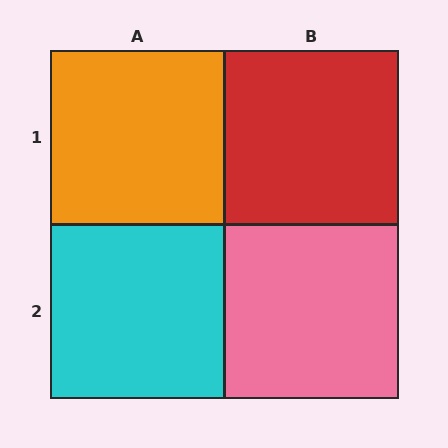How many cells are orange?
1 cell is orange.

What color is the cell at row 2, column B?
Pink.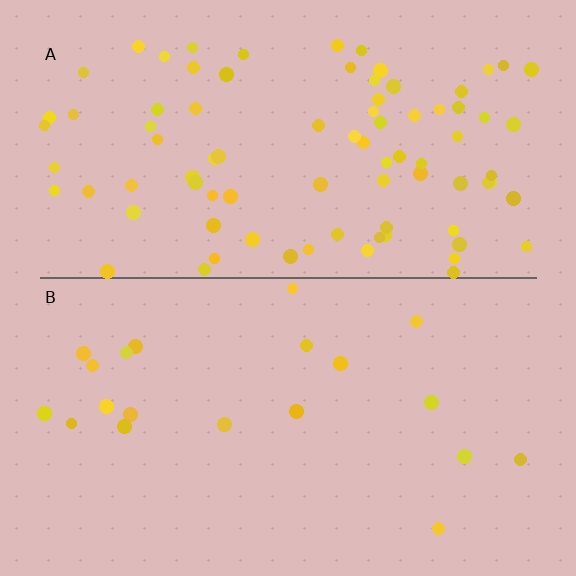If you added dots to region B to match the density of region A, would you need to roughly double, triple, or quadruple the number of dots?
Approximately quadruple.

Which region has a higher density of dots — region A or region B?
A (the top).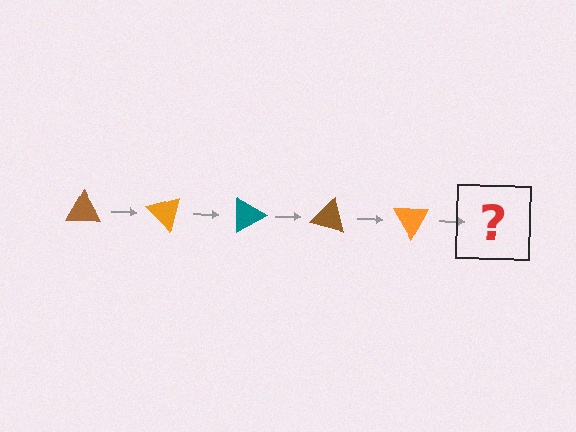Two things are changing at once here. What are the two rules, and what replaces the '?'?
The two rules are that it rotates 45 degrees each step and the color cycles through brown, orange, and teal. The '?' should be a teal triangle, rotated 225 degrees from the start.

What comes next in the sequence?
The next element should be a teal triangle, rotated 225 degrees from the start.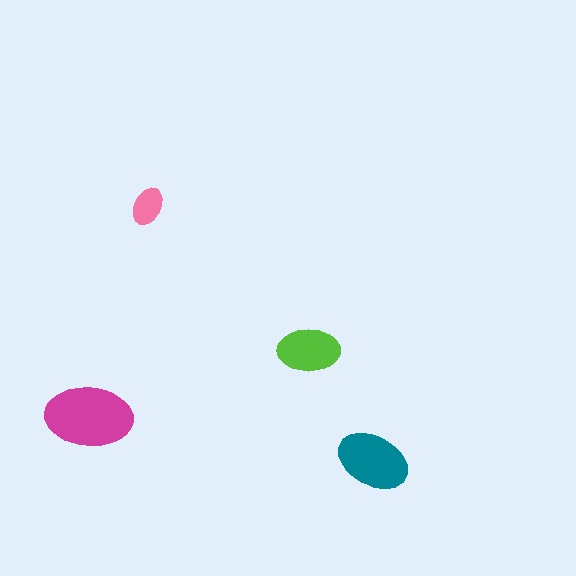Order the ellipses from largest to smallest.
the magenta one, the teal one, the lime one, the pink one.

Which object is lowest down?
The teal ellipse is bottommost.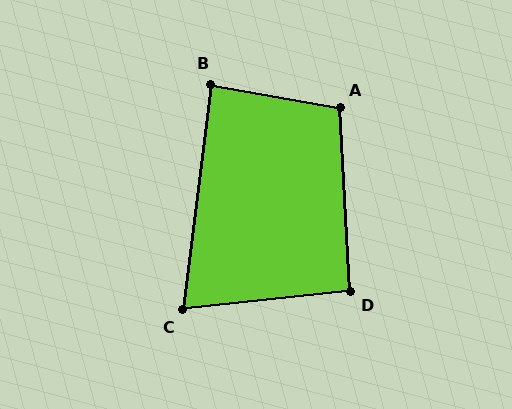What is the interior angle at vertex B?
Approximately 87 degrees (approximately right).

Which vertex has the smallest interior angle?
C, at approximately 77 degrees.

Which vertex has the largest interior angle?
A, at approximately 103 degrees.